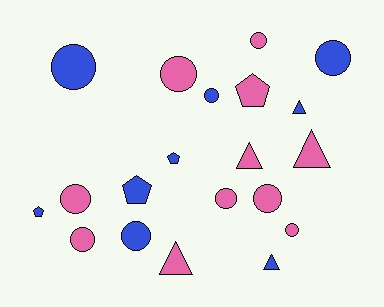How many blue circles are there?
There are 4 blue circles.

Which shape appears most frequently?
Circle, with 11 objects.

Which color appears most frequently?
Pink, with 11 objects.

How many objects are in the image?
There are 20 objects.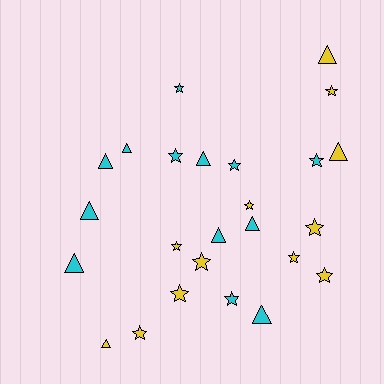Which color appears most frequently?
Cyan, with 13 objects.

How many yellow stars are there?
There are 9 yellow stars.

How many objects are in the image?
There are 25 objects.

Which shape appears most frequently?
Star, with 14 objects.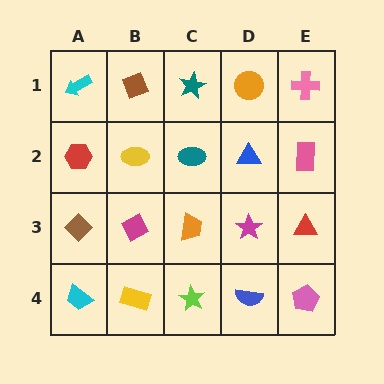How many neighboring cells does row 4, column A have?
2.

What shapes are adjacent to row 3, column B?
A yellow ellipse (row 2, column B), a yellow rectangle (row 4, column B), a brown diamond (row 3, column A), an orange trapezoid (row 3, column C).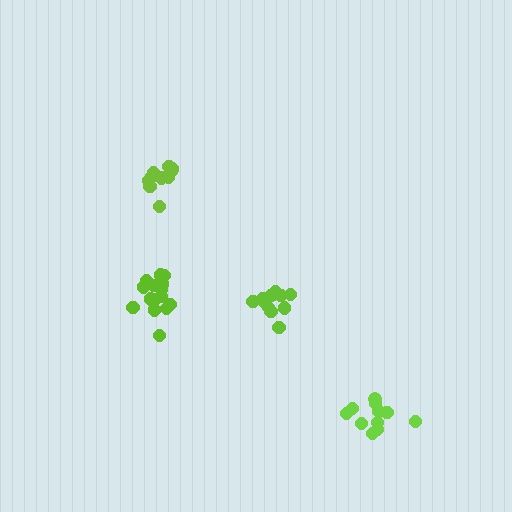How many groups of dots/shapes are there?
There are 4 groups.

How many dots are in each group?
Group 1: 11 dots, Group 2: 11 dots, Group 3: 15 dots, Group 4: 10 dots (47 total).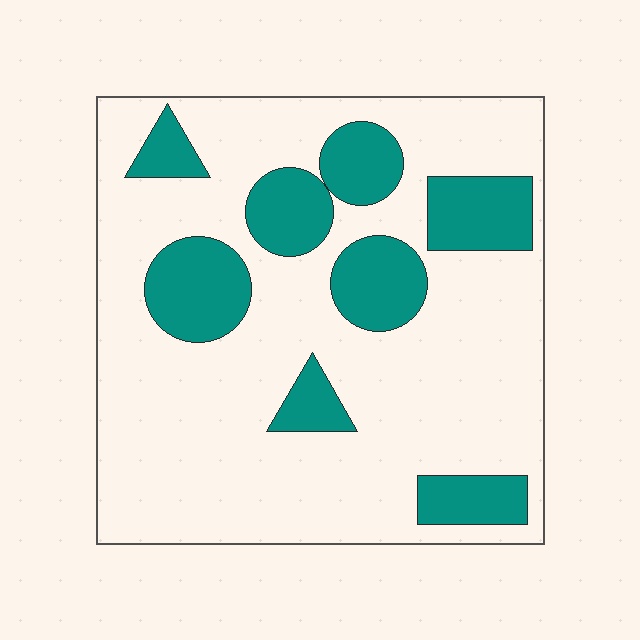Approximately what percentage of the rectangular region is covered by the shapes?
Approximately 25%.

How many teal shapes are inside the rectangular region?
8.